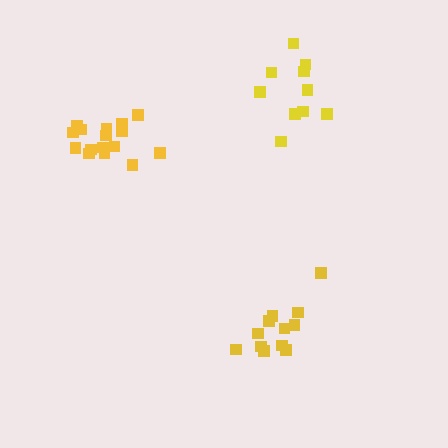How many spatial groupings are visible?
There are 3 spatial groupings.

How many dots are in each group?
Group 1: 10 dots, Group 2: 12 dots, Group 3: 16 dots (38 total).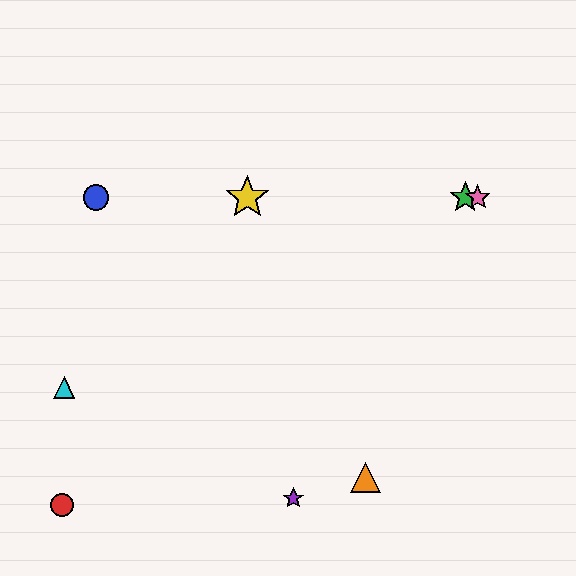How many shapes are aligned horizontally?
4 shapes (the blue circle, the green star, the yellow star, the pink star) are aligned horizontally.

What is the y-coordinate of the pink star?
The pink star is at y≈198.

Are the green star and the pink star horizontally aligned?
Yes, both are at y≈198.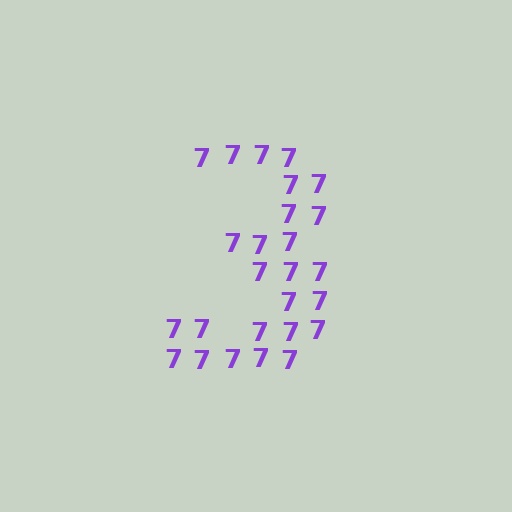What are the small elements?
The small elements are digit 7's.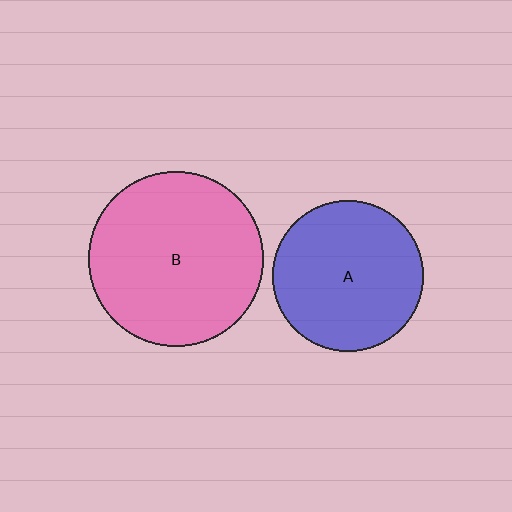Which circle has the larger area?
Circle B (pink).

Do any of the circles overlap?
No, none of the circles overlap.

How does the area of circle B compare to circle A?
Approximately 1.3 times.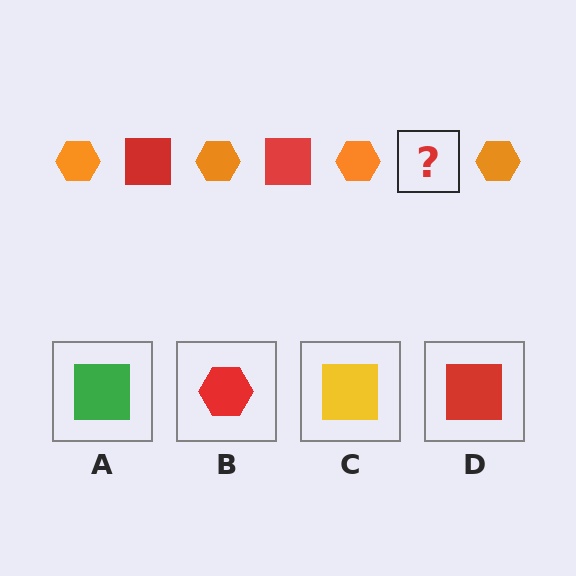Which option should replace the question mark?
Option D.